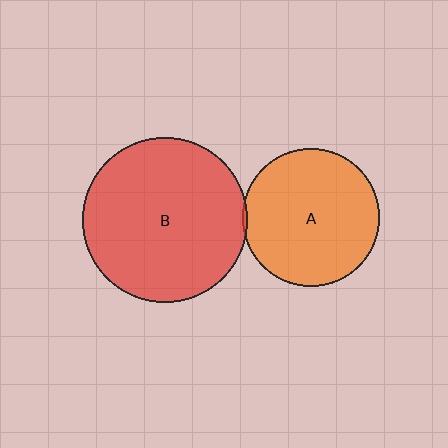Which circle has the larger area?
Circle B (red).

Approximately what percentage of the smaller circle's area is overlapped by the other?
Approximately 5%.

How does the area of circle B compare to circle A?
Approximately 1.5 times.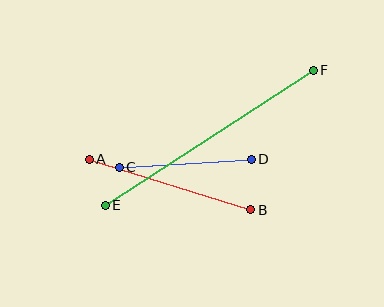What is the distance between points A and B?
The distance is approximately 169 pixels.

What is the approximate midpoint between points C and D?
The midpoint is at approximately (185, 163) pixels.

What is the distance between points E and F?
The distance is approximately 248 pixels.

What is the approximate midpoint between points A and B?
The midpoint is at approximately (170, 184) pixels.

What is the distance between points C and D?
The distance is approximately 132 pixels.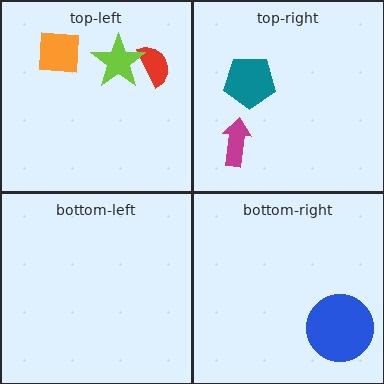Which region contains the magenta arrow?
The top-right region.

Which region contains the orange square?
The top-left region.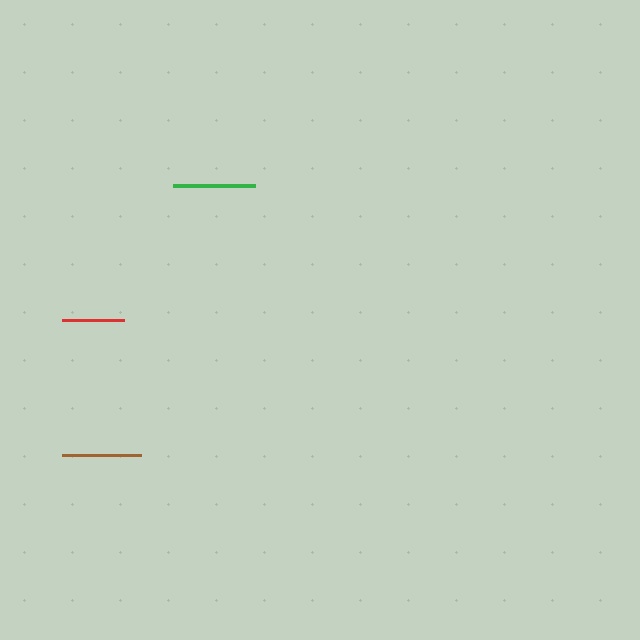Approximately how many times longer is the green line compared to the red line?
The green line is approximately 1.3 times the length of the red line.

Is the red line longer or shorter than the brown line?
The brown line is longer than the red line.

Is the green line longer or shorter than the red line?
The green line is longer than the red line.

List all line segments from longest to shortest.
From longest to shortest: green, brown, red.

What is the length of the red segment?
The red segment is approximately 62 pixels long.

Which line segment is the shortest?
The red line is the shortest at approximately 62 pixels.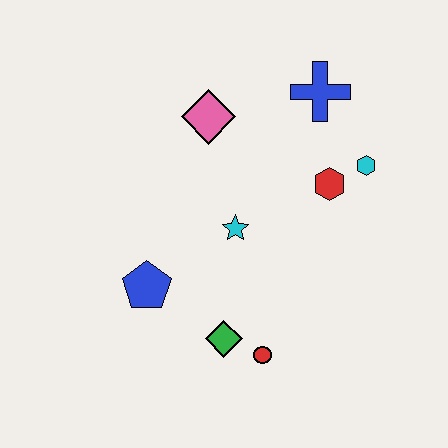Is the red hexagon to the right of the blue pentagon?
Yes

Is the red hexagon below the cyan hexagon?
Yes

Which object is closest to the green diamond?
The red circle is closest to the green diamond.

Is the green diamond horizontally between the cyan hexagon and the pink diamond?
Yes